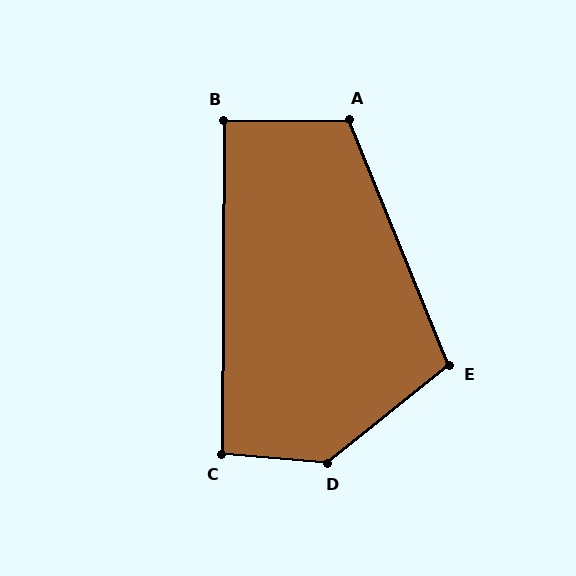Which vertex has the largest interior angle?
D, at approximately 137 degrees.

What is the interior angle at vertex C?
Approximately 94 degrees (approximately right).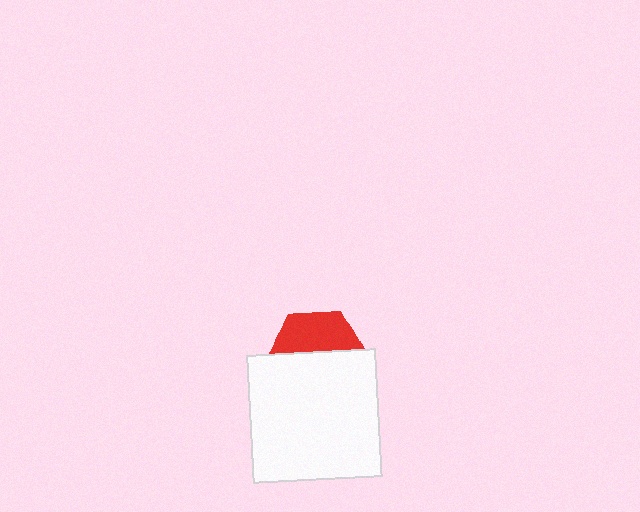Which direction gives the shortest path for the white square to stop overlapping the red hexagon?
Moving down gives the shortest separation.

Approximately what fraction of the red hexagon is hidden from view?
Roughly 58% of the red hexagon is hidden behind the white square.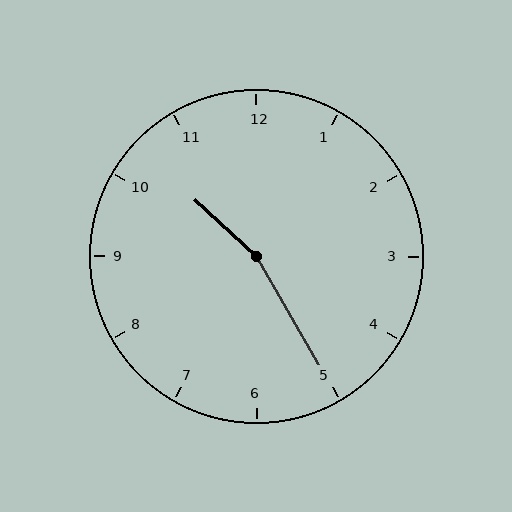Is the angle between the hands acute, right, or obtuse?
It is obtuse.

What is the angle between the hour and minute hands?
Approximately 162 degrees.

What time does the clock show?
10:25.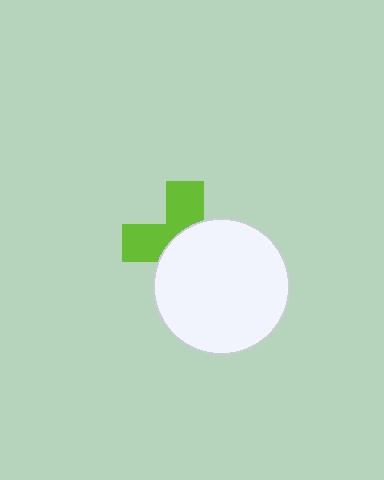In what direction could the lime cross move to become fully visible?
The lime cross could move toward the upper-left. That would shift it out from behind the white circle entirely.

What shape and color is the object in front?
The object in front is a white circle.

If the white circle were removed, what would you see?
You would see the complete lime cross.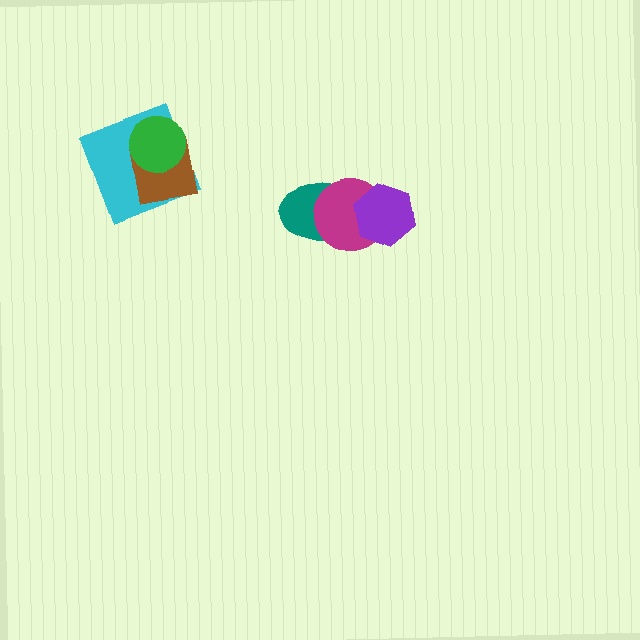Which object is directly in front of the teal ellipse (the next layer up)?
The magenta circle is directly in front of the teal ellipse.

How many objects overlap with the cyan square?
2 objects overlap with the cyan square.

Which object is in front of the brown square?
The green circle is in front of the brown square.